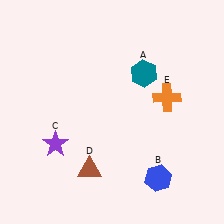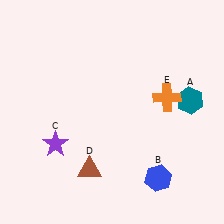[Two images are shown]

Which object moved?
The teal hexagon (A) moved right.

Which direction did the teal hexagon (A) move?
The teal hexagon (A) moved right.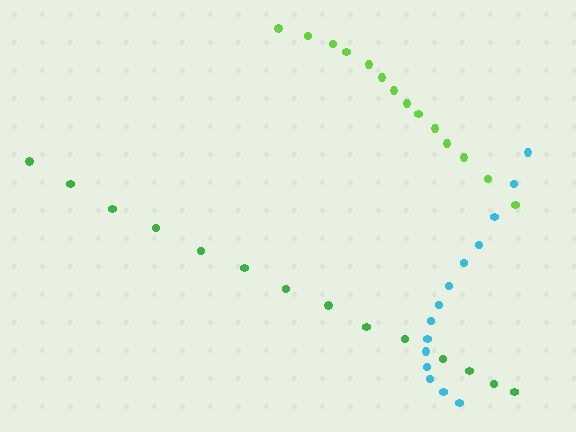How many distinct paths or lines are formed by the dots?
There are 3 distinct paths.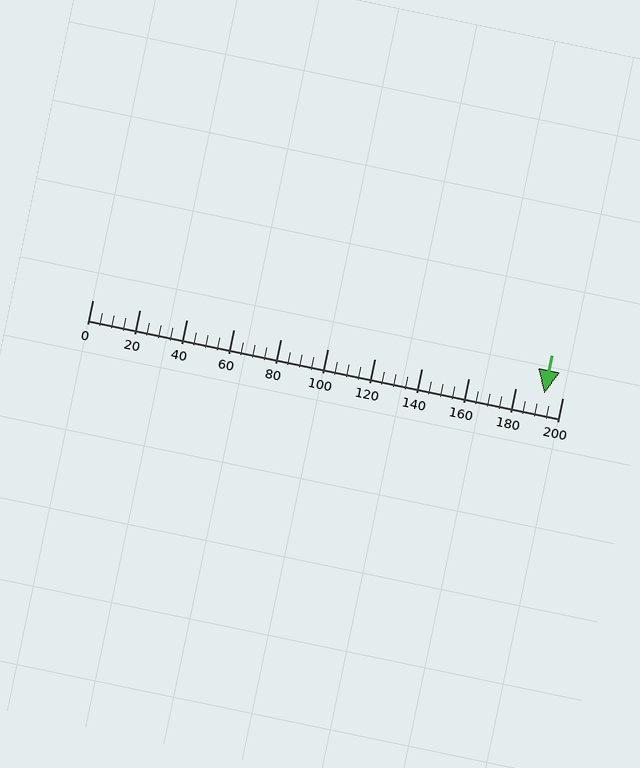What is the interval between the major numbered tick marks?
The major tick marks are spaced 20 units apart.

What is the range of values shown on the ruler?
The ruler shows values from 0 to 200.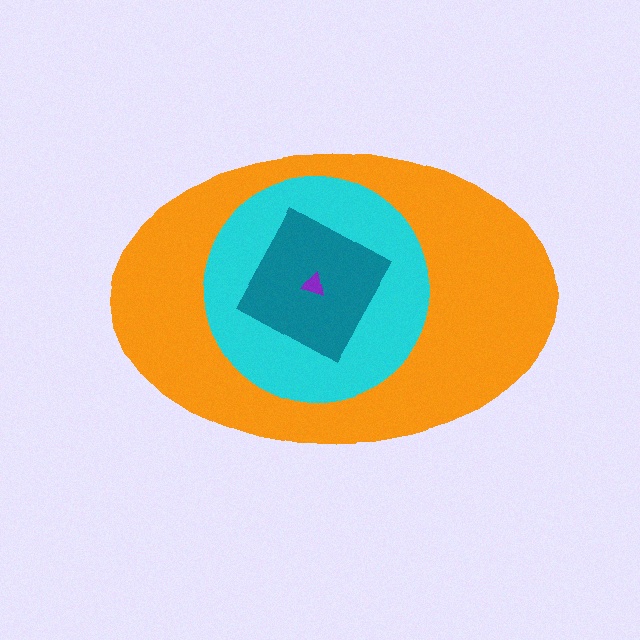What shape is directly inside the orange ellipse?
The cyan circle.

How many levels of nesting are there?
4.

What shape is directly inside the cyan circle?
The teal square.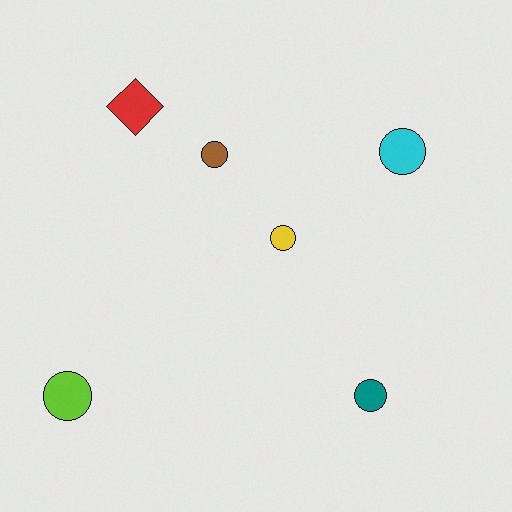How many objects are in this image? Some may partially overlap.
There are 6 objects.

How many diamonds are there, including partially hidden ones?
There is 1 diamond.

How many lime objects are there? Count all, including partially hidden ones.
There is 1 lime object.